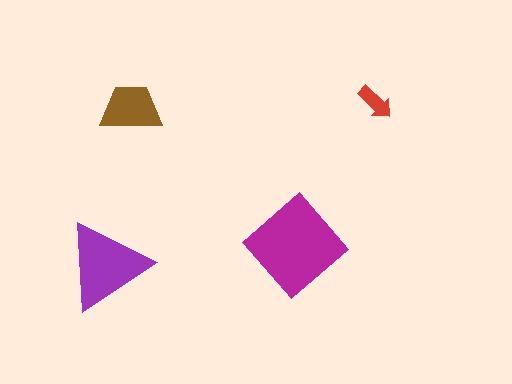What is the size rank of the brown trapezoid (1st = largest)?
3rd.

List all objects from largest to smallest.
The magenta diamond, the purple triangle, the brown trapezoid, the red arrow.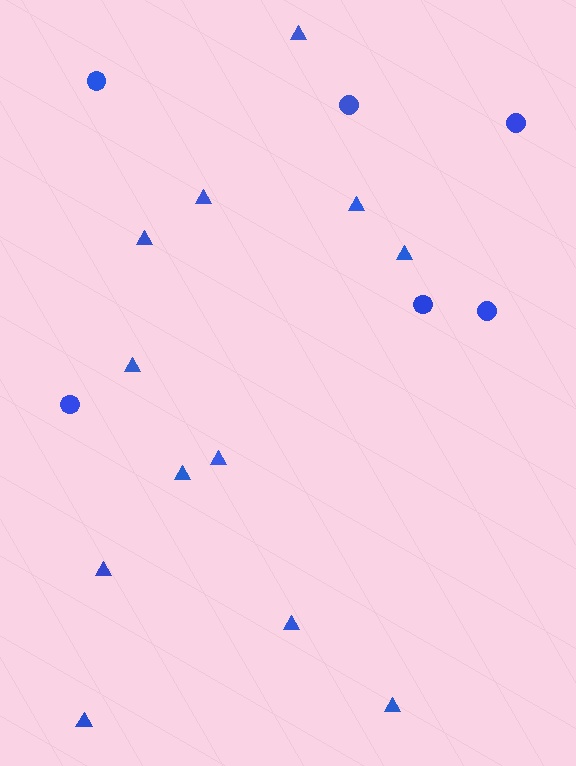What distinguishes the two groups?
There are 2 groups: one group of triangles (12) and one group of circles (6).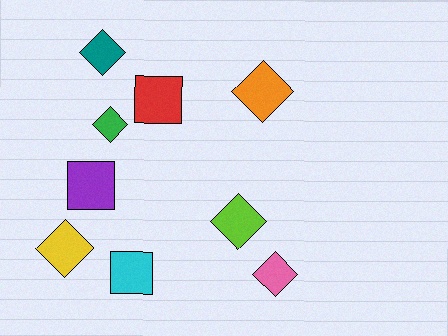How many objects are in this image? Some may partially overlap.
There are 9 objects.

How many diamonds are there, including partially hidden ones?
There are 6 diamonds.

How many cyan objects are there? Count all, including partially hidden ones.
There is 1 cyan object.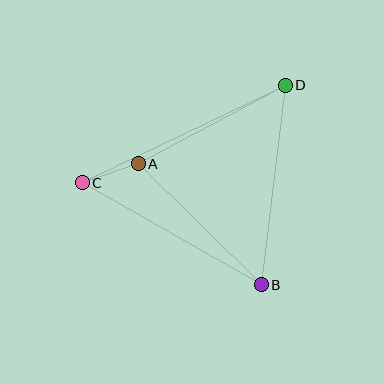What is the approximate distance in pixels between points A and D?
The distance between A and D is approximately 167 pixels.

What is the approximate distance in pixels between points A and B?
The distance between A and B is approximately 172 pixels.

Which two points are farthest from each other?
Points C and D are farthest from each other.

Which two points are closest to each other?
Points A and C are closest to each other.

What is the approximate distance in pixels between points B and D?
The distance between B and D is approximately 200 pixels.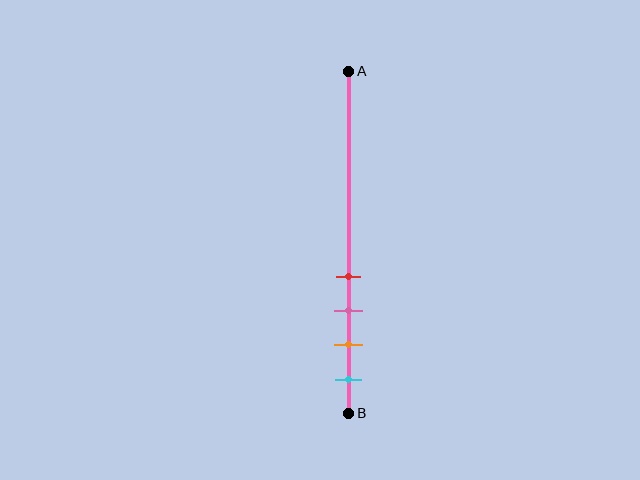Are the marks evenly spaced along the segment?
Yes, the marks are approximately evenly spaced.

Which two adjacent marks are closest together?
The red and pink marks are the closest adjacent pair.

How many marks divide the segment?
There are 4 marks dividing the segment.